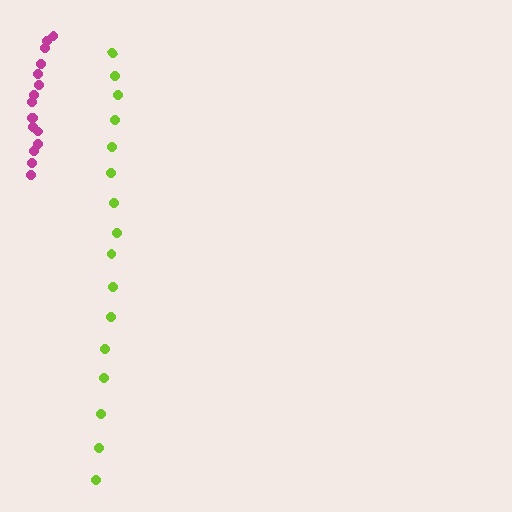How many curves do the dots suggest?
There are 2 distinct paths.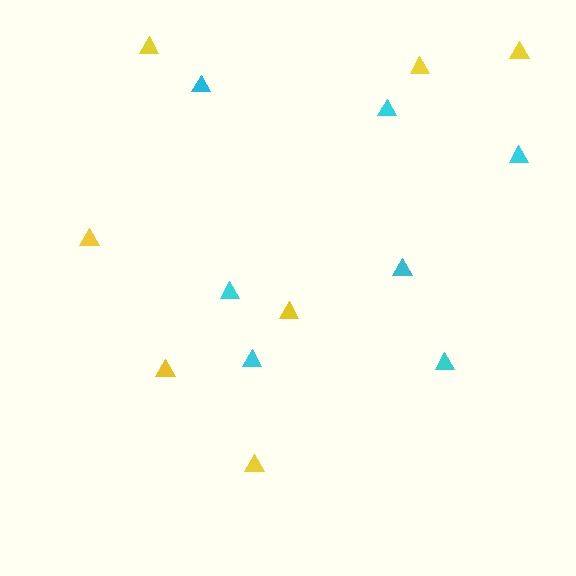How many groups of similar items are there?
There are 2 groups: one group of yellow triangles (7) and one group of cyan triangles (7).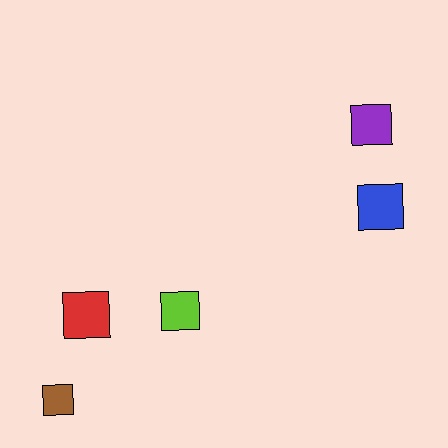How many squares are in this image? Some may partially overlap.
There are 5 squares.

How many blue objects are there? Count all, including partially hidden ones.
There is 1 blue object.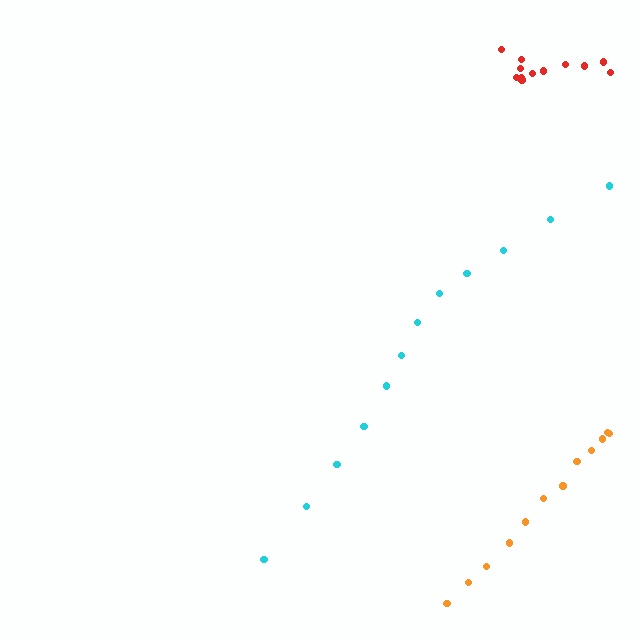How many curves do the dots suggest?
There are 3 distinct paths.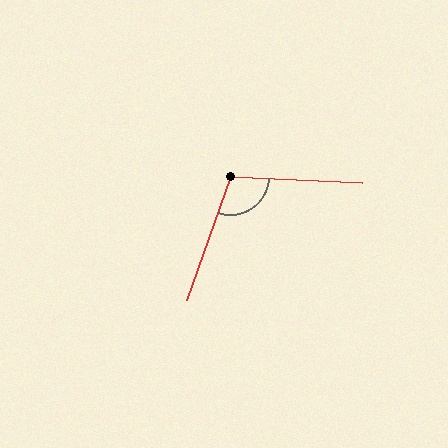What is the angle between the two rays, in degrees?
Approximately 107 degrees.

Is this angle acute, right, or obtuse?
It is obtuse.